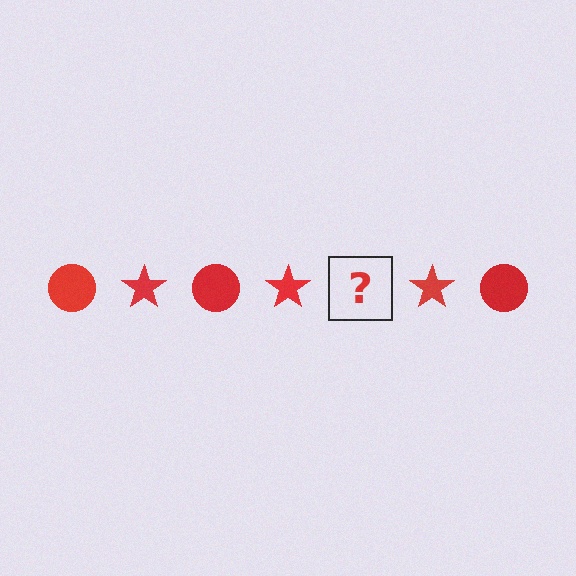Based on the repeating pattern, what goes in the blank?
The blank should be a red circle.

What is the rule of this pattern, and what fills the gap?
The rule is that the pattern cycles through circle, star shapes in red. The gap should be filled with a red circle.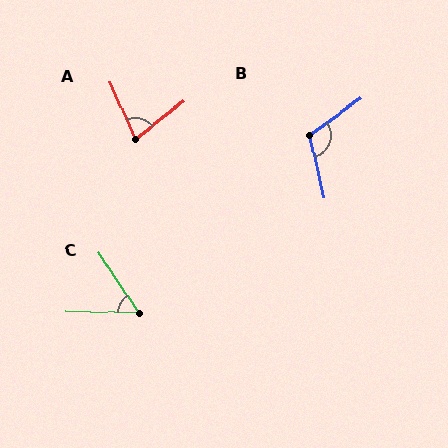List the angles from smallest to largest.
C (56°), A (75°), B (112°).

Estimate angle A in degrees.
Approximately 75 degrees.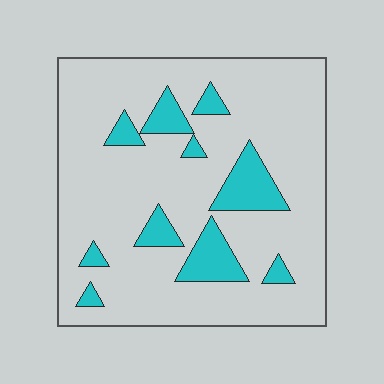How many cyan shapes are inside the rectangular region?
10.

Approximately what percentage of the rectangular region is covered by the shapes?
Approximately 15%.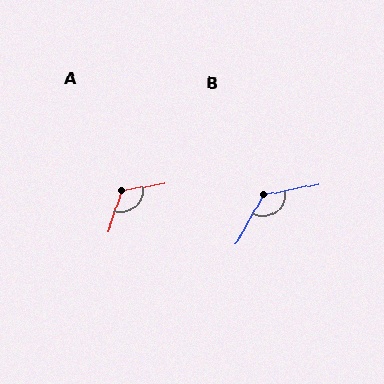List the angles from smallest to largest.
A (117°), B (130°).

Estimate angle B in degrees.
Approximately 130 degrees.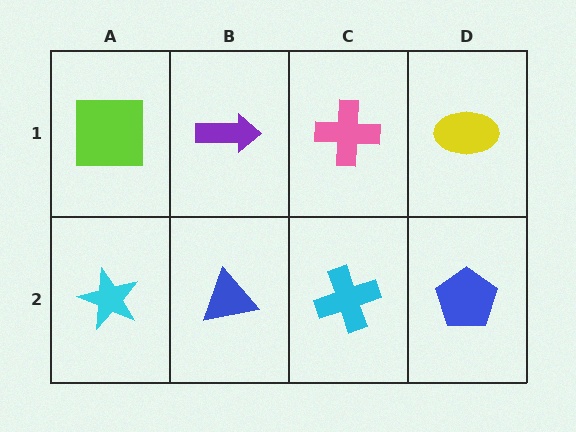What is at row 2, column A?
A cyan star.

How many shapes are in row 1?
4 shapes.